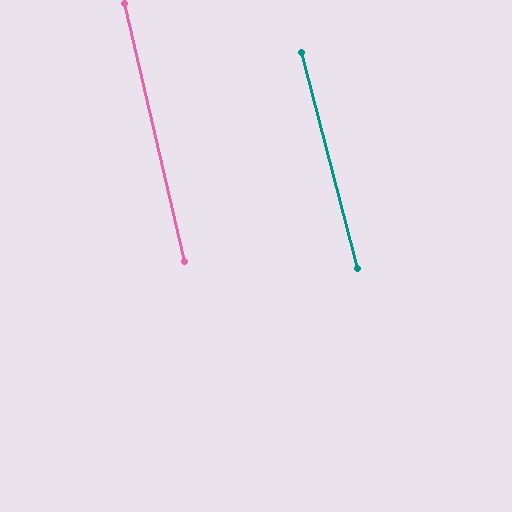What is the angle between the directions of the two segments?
Approximately 1 degree.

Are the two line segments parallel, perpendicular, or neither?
Parallel — their directions differ by only 1.3°.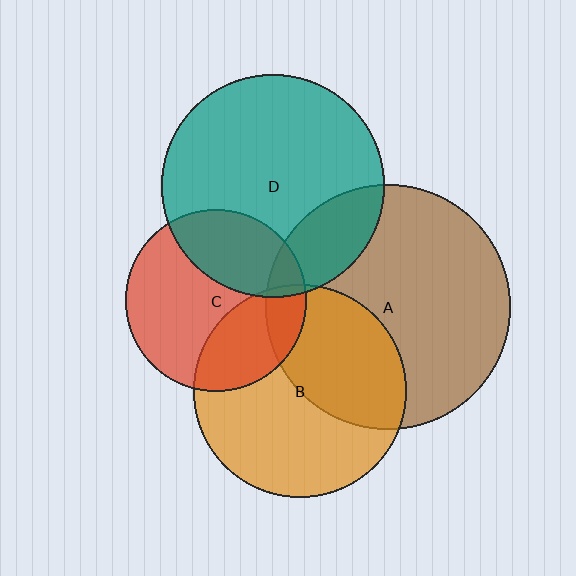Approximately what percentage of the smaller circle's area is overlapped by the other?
Approximately 30%.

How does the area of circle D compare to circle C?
Approximately 1.5 times.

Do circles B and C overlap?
Yes.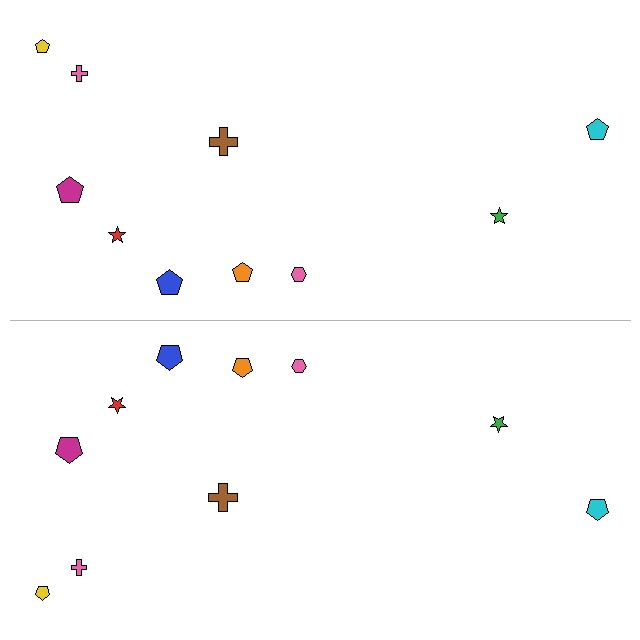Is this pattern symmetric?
Yes, this pattern has bilateral (reflection) symmetry.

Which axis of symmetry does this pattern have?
The pattern has a horizontal axis of symmetry running through the center of the image.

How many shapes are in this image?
There are 20 shapes in this image.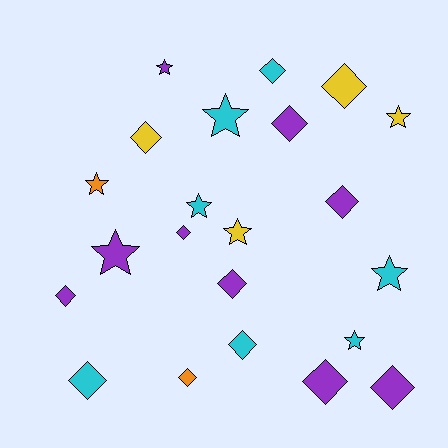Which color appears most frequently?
Purple, with 9 objects.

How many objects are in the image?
There are 22 objects.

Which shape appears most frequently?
Diamond, with 13 objects.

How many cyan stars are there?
There are 4 cyan stars.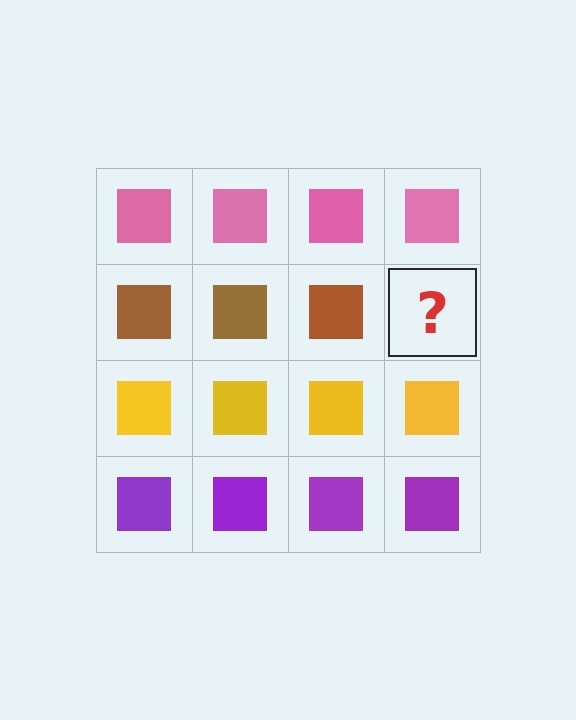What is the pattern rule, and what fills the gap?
The rule is that each row has a consistent color. The gap should be filled with a brown square.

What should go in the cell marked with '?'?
The missing cell should contain a brown square.